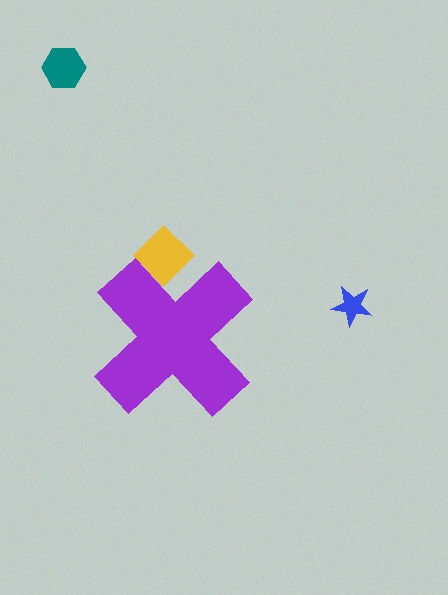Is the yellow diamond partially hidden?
Yes, the yellow diamond is partially hidden behind the purple cross.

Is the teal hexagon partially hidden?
No, the teal hexagon is fully visible.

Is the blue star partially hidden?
No, the blue star is fully visible.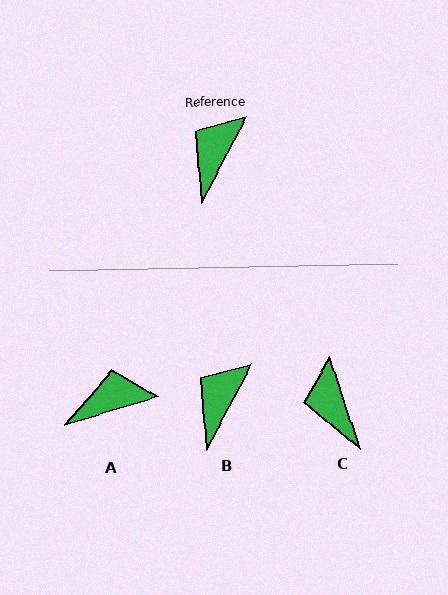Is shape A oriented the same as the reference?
No, it is off by about 45 degrees.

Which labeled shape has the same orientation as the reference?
B.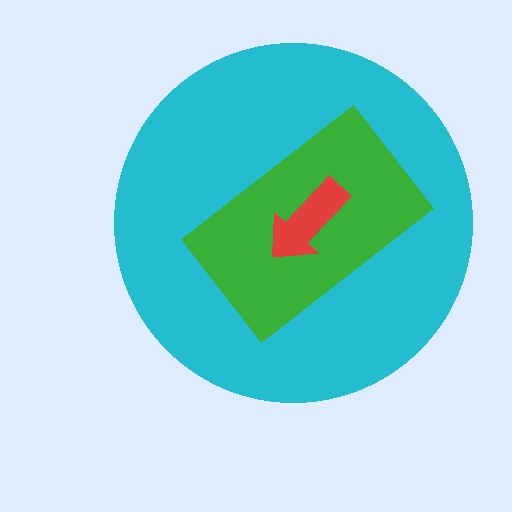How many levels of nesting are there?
3.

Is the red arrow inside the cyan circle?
Yes.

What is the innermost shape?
The red arrow.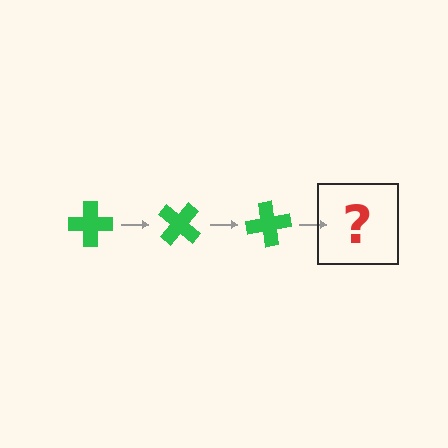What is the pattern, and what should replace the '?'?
The pattern is that the cross rotates 40 degrees each step. The '?' should be a green cross rotated 120 degrees.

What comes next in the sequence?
The next element should be a green cross rotated 120 degrees.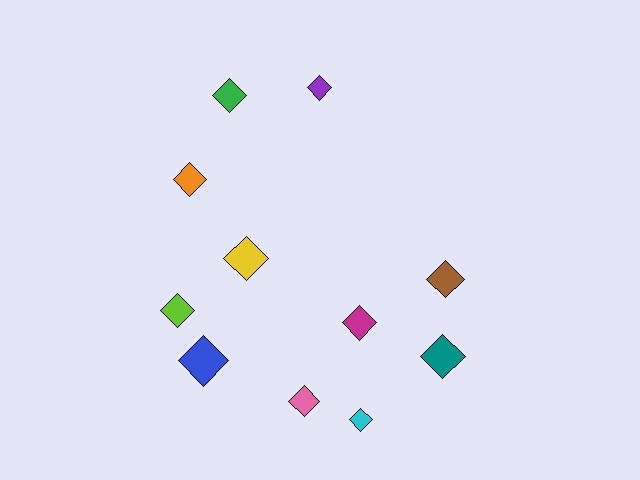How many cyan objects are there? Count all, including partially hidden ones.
There is 1 cyan object.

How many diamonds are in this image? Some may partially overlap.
There are 11 diamonds.